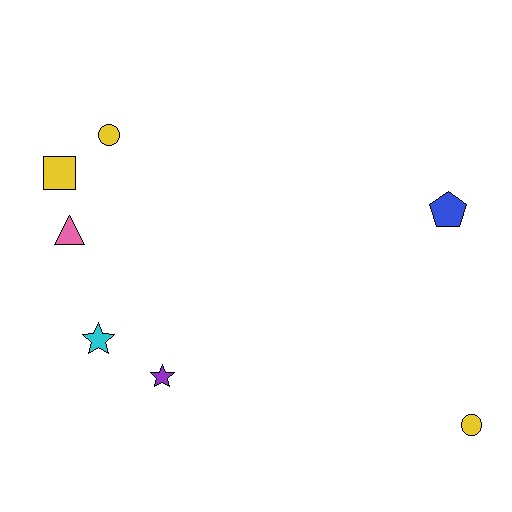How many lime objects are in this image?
There are no lime objects.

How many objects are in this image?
There are 7 objects.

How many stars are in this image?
There are 2 stars.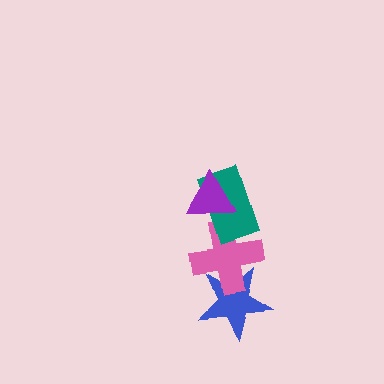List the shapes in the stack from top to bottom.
From top to bottom: the purple triangle, the teal rectangle, the pink cross, the blue star.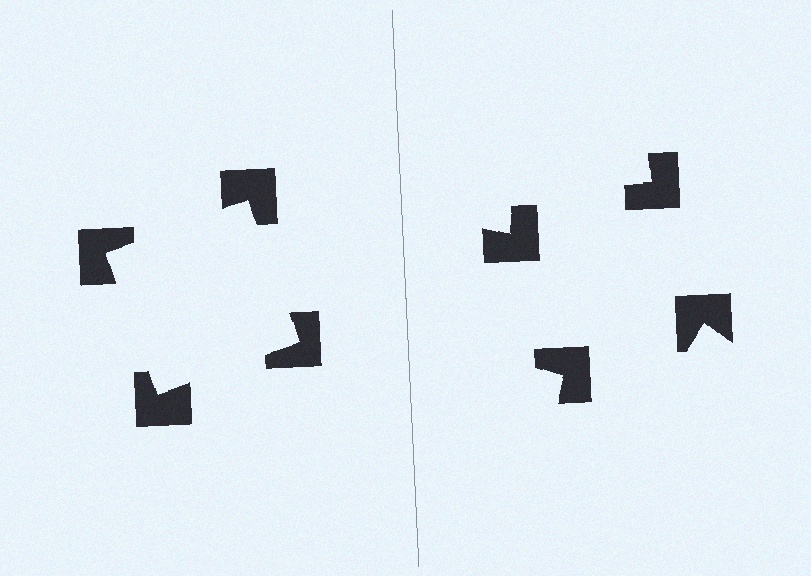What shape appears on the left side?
An illusory square.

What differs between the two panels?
The notched squares are positioned identically on both sides; only the wedge orientations differ. On the left they align to a square; on the right they are misaligned.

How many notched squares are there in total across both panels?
8 — 4 on each side.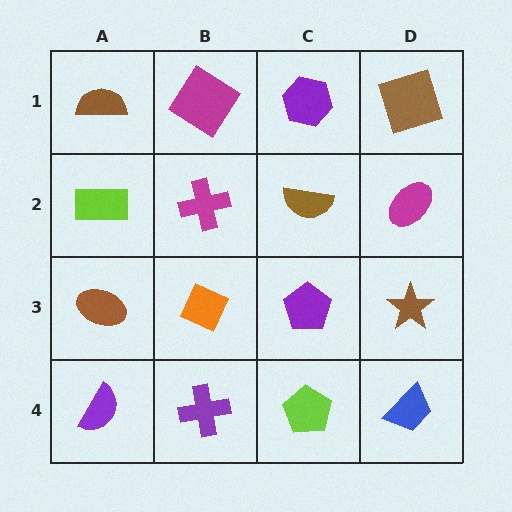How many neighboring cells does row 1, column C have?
3.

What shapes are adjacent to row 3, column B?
A magenta cross (row 2, column B), a purple cross (row 4, column B), a brown ellipse (row 3, column A), a purple pentagon (row 3, column C).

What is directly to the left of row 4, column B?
A purple semicircle.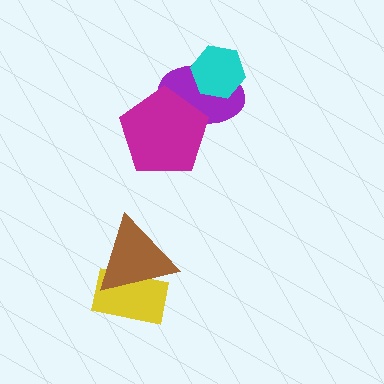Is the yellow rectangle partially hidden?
Yes, it is partially covered by another shape.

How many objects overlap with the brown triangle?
1 object overlaps with the brown triangle.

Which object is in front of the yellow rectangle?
The brown triangle is in front of the yellow rectangle.